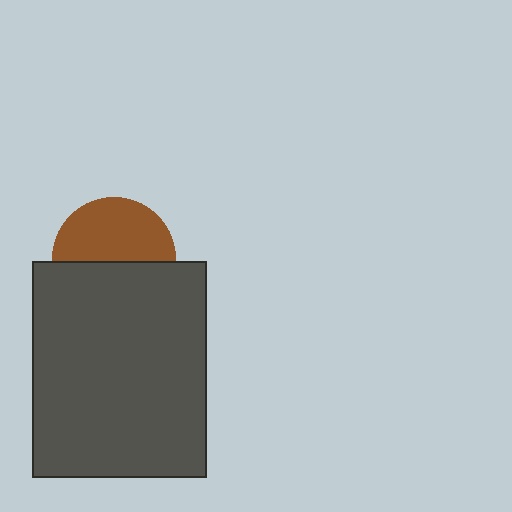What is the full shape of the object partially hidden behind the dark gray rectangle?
The partially hidden object is a brown circle.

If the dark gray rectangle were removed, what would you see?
You would see the complete brown circle.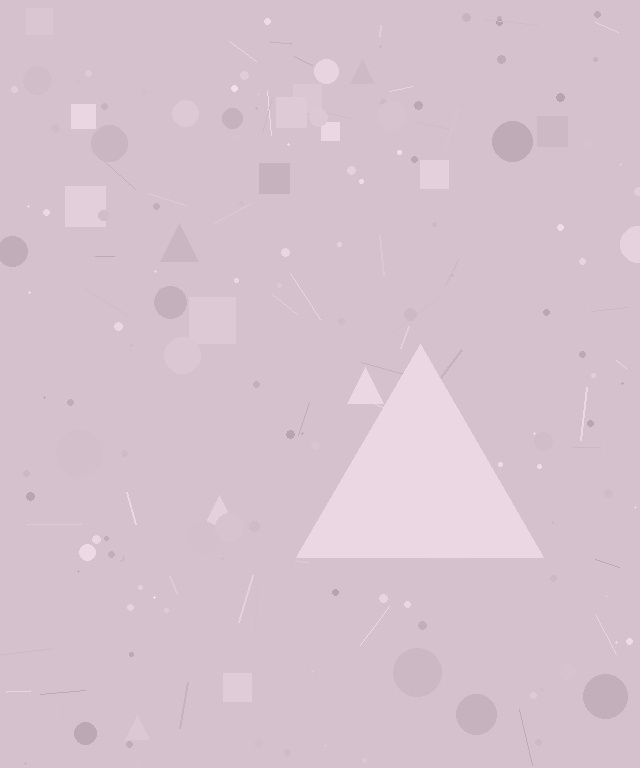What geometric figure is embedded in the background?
A triangle is embedded in the background.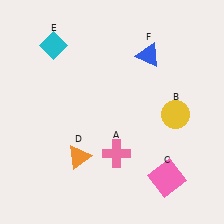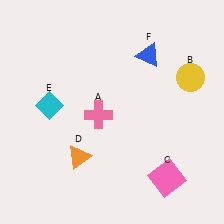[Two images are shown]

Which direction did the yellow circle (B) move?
The yellow circle (B) moved up.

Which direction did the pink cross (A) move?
The pink cross (A) moved up.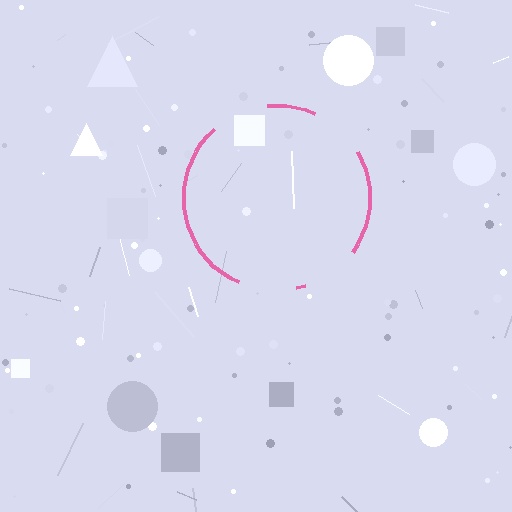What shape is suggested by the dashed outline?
The dashed outline suggests a circle.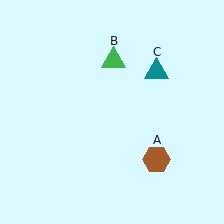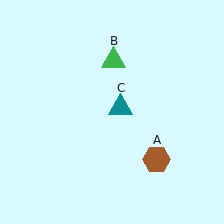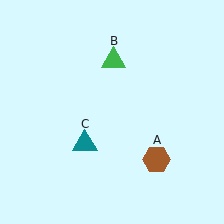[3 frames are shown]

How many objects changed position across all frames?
1 object changed position: teal triangle (object C).